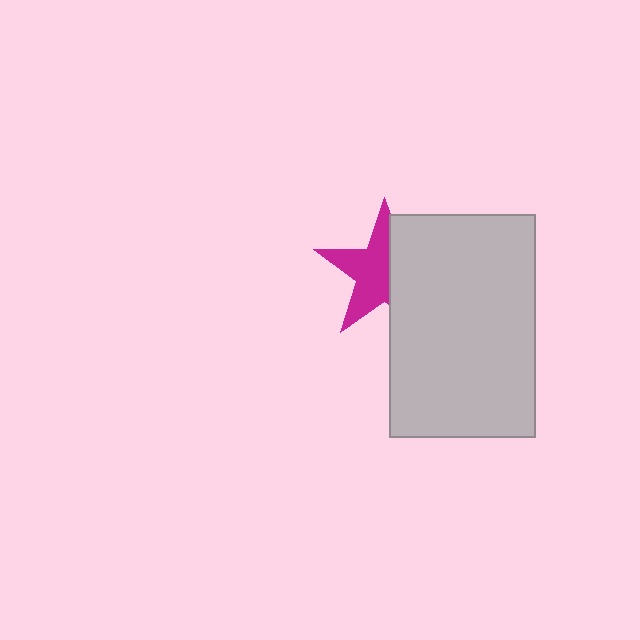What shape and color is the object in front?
The object in front is a light gray rectangle.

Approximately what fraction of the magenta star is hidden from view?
Roughly 43% of the magenta star is hidden behind the light gray rectangle.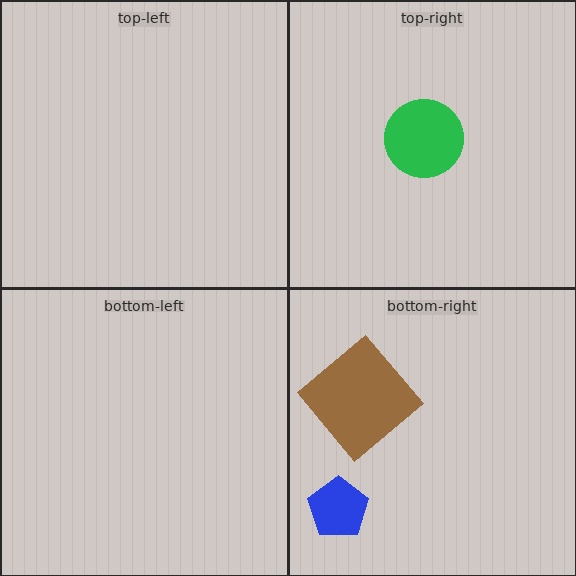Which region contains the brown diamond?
The bottom-right region.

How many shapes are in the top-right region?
1.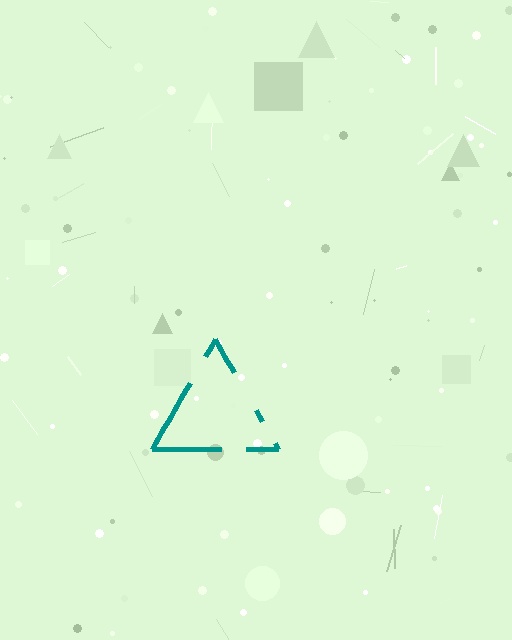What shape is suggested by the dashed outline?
The dashed outline suggests a triangle.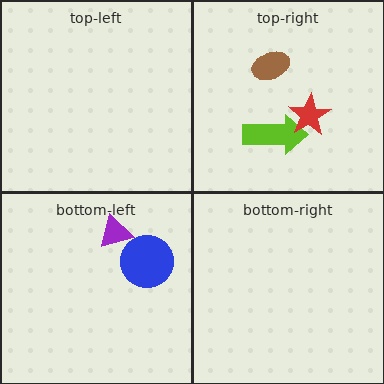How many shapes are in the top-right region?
3.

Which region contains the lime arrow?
The top-right region.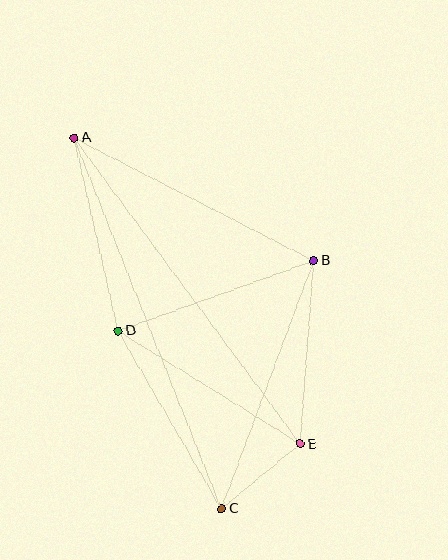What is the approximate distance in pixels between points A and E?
The distance between A and E is approximately 380 pixels.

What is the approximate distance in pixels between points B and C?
The distance between B and C is approximately 265 pixels.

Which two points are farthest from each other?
Points A and C are farthest from each other.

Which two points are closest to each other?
Points C and E are closest to each other.